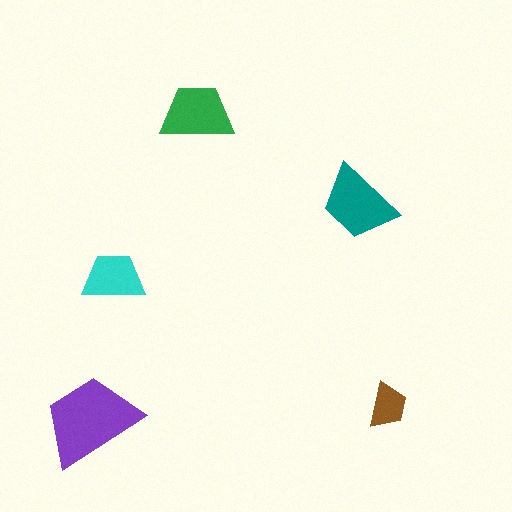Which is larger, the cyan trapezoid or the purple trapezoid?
The purple one.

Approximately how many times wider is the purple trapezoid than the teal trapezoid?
About 1.5 times wider.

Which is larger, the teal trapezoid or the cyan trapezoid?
The teal one.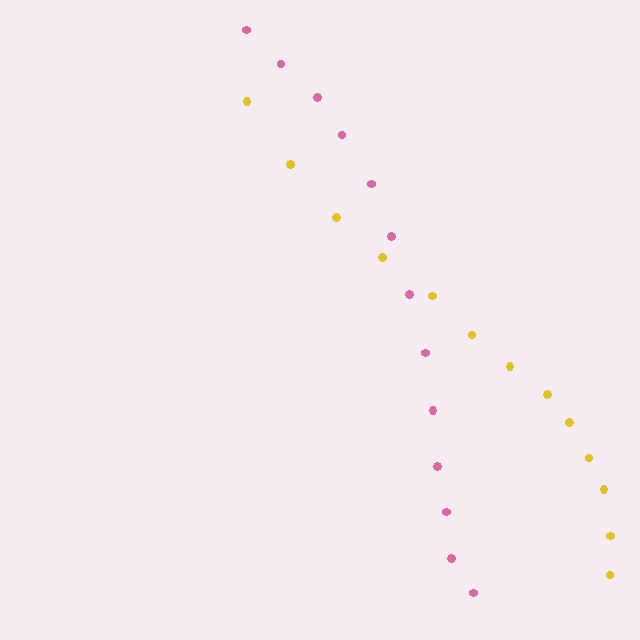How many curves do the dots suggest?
There are 2 distinct paths.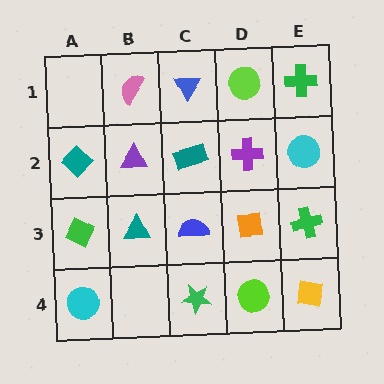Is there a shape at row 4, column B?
No, that cell is empty.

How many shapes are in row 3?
5 shapes.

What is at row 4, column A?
A cyan circle.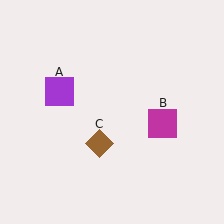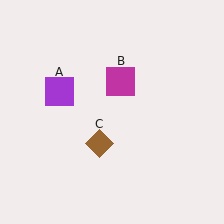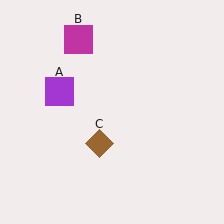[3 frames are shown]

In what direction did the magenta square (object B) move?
The magenta square (object B) moved up and to the left.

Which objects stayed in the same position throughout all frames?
Purple square (object A) and brown diamond (object C) remained stationary.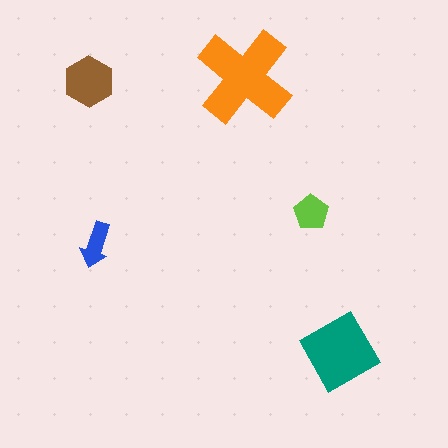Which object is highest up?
The orange cross is topmost.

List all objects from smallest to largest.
The blue arrow, the lime pentagon, the brown hexagon, the teal diamond, the orange cross.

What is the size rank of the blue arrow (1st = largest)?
5th.